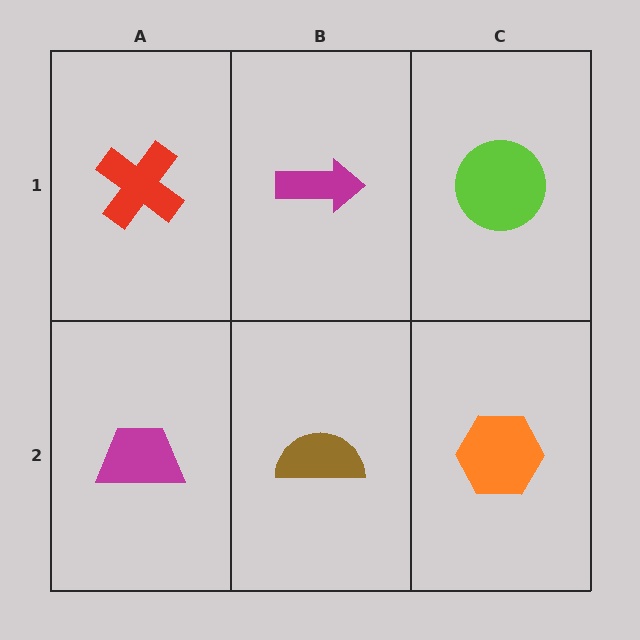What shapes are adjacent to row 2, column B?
A magenta arrow (row 1, column B), a magenta trapezoid (row 2, column A), an orange hexagon (row 2, column C).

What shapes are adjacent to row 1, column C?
An orange hexagon (row 2, column C), a magenta arrow (row 1, column B).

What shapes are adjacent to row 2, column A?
A red cross (row 1, column A), a brown semicircle (row 2, column B).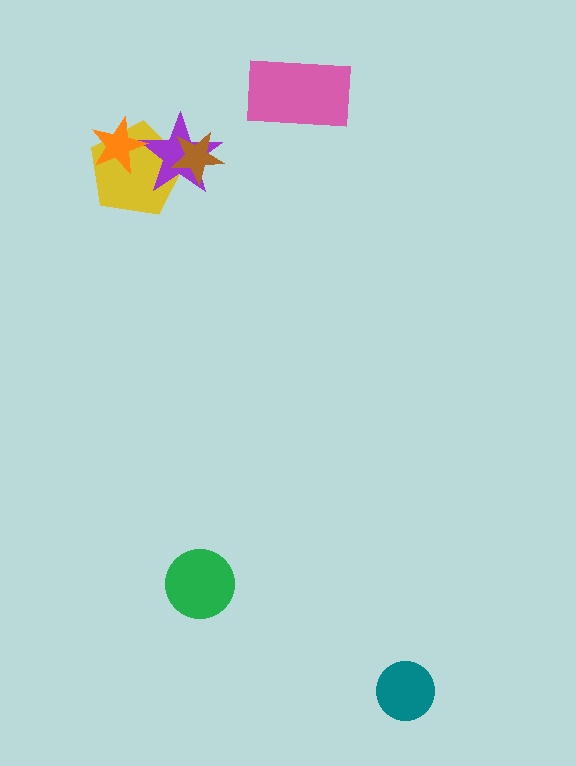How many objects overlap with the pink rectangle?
0 objects overlap with the pink rectangle.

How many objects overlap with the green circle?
0 objects overlap with the green circle.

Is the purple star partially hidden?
Yes, it is partially covered by another shape.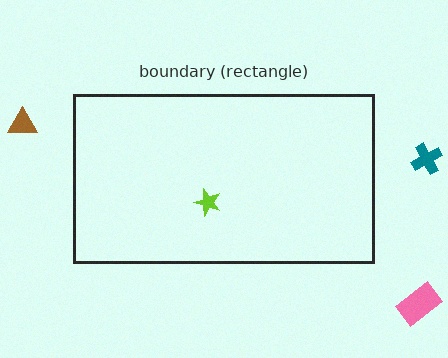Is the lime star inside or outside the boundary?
Inside.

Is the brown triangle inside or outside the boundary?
Outside.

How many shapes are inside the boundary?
1 inside, 3 outside.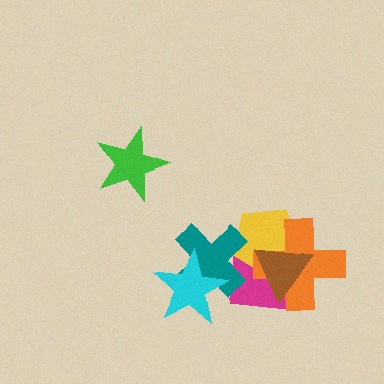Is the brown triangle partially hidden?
No, no other shape covers it.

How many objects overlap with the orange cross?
3 objects overlap with the orange cross.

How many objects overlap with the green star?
0 objects overlap with the green star.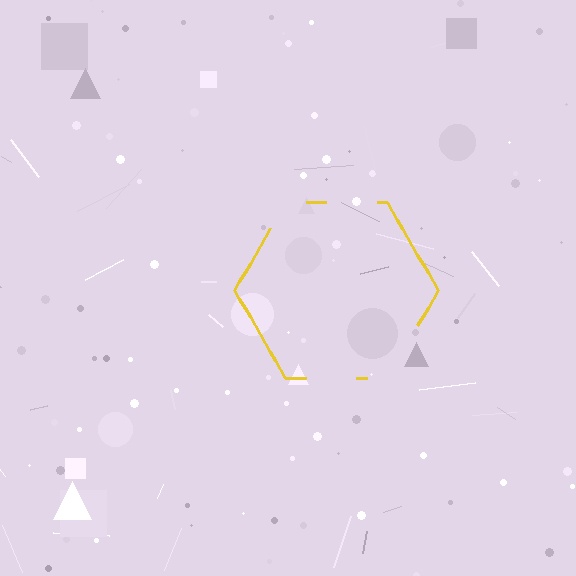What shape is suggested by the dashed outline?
The dashed outline suggests a hexagon.